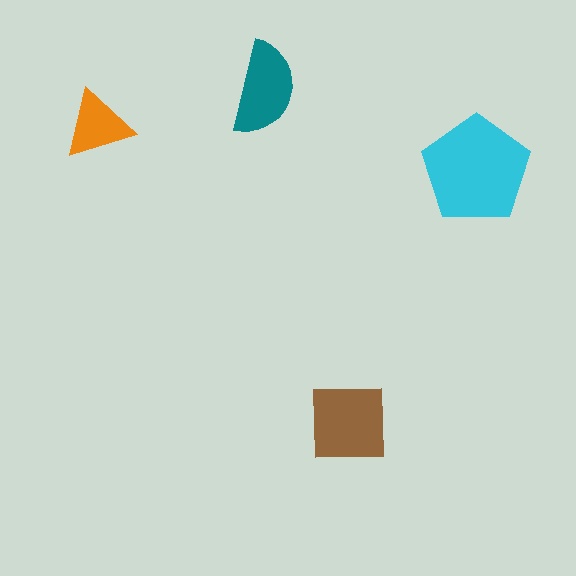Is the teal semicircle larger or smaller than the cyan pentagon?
Smaller.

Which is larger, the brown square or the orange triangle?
The brown square.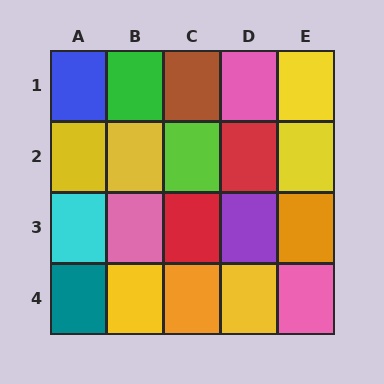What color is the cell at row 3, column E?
Orange.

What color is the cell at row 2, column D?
Red.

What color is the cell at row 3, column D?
Purple.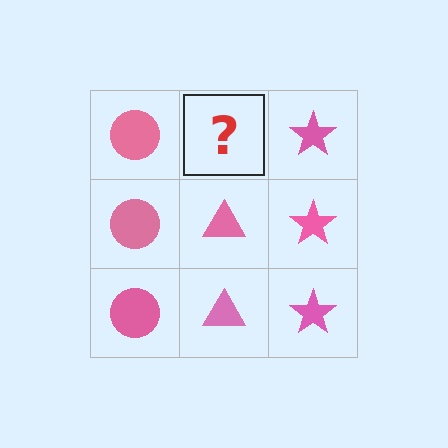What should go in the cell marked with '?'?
The missing cell should contain a pink triangle.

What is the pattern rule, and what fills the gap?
The rule is that each column has a consistent shape. The gap should be filled with a pink triangle.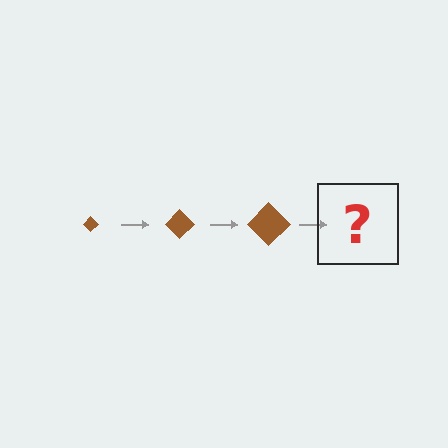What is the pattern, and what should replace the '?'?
The pattern is that the diamond gets progressively larger each step. The '?' should be a brown diamond, larger than the previous one.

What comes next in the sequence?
The next element should be a brown diamond, larger than the previous one.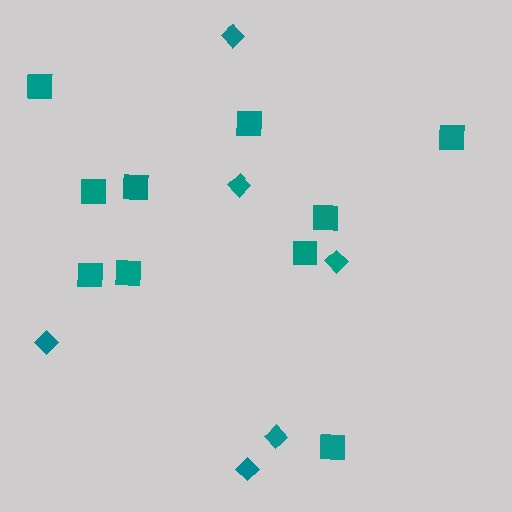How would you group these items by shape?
There are 2 groups: one group of diamonds (6) and one group of squares (10).